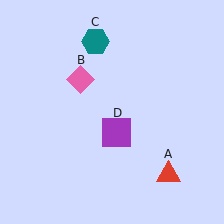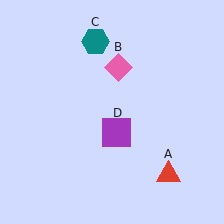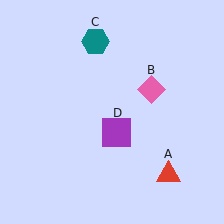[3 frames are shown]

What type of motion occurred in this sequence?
The pink diamond (object B) rotated clockwise around the center of the scene.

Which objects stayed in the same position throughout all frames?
Red triangle (object A) and teal hexagon (object C) and purple square (object D) remained stationary.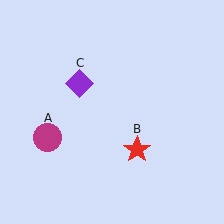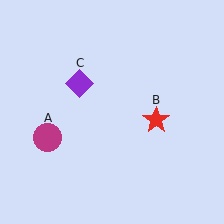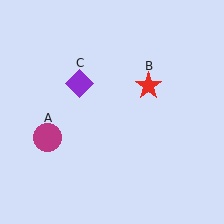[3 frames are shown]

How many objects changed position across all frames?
1 object changed position: red star (object B).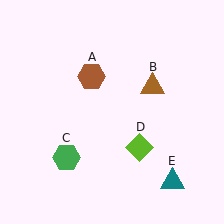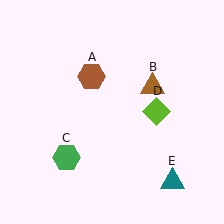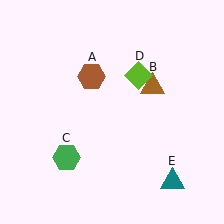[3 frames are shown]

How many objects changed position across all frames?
1 object changed position: lime diamond (object D).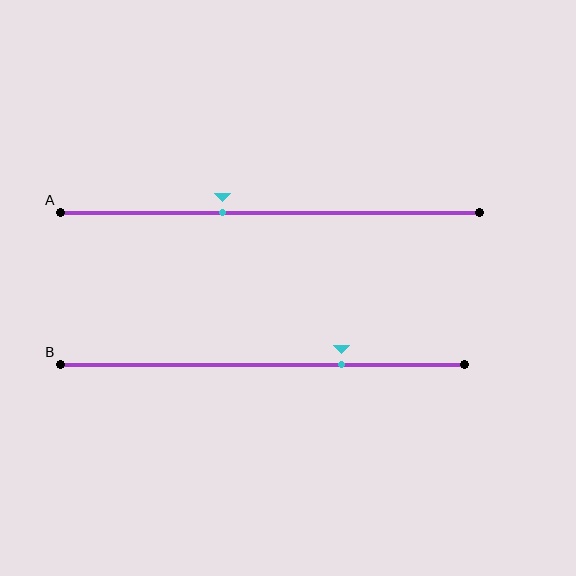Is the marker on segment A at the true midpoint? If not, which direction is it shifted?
No, the marker on segment A is shifted to the left by about 11% of the segment length.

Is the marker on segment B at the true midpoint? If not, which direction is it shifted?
No, the marker on segment B is shifted to the right by about 20% of the segment length.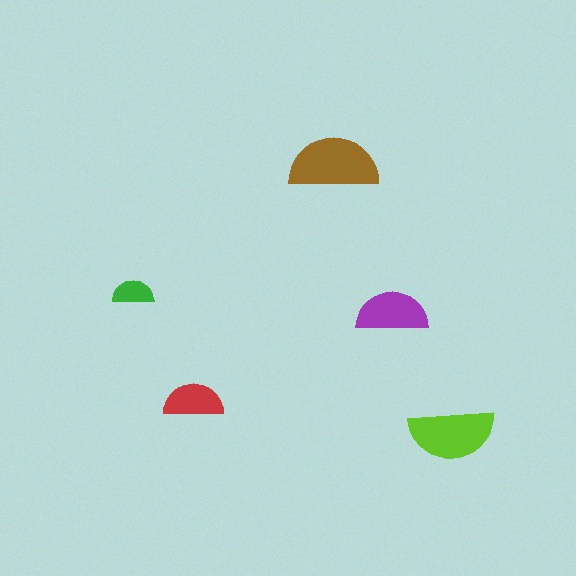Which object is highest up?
The brown semicircle is topmost.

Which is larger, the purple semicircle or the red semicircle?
The purple one.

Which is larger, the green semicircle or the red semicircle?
The red one.